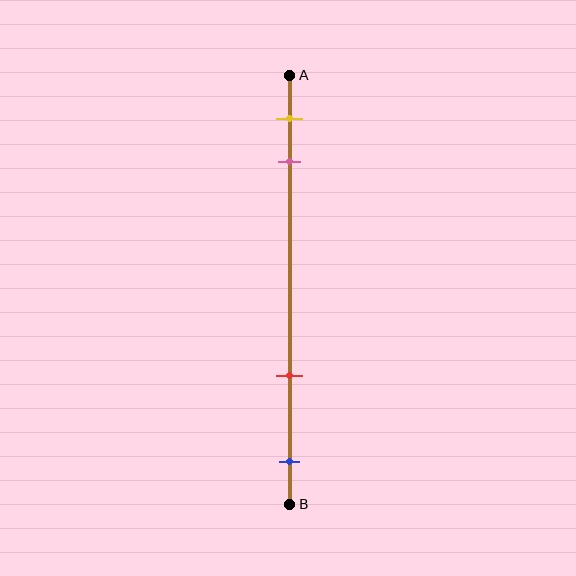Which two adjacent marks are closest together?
The yellow and pink marks are the closest adjacent pair.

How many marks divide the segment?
There are 4 marks dividing the segment.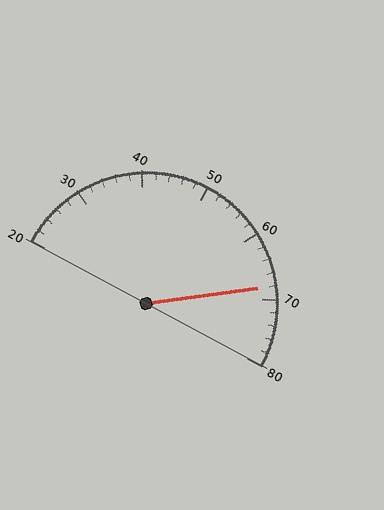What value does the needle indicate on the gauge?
The needle indicates approximately 68.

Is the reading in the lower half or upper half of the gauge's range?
The reading is in the upper half of the range (20 to 80).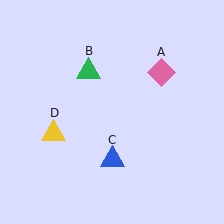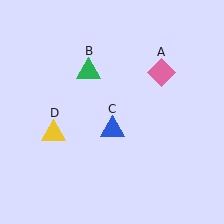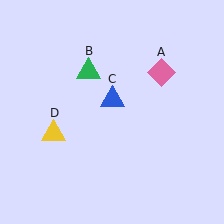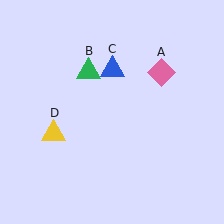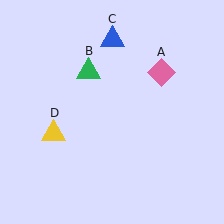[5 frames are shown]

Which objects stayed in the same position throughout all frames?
Pink diamond (object A) and green triangle (object B) and yellow triangle (object D) remained stationary.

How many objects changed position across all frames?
1 object changed position: blue triangle (object C).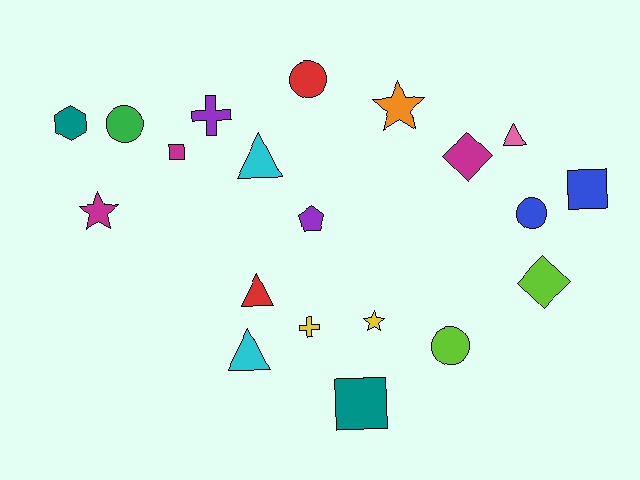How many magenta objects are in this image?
There are 3 magenta objects.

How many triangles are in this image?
There are 4 triangles.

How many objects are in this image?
There are 20 objects.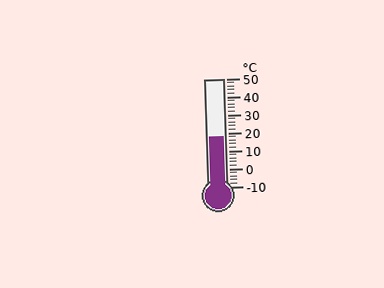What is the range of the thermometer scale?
The thermometer scale ranges from -10°C to 50°C.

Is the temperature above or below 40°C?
The temperature is below 40°C.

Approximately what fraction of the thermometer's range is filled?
The thermometer is filled to approximately 45% of its range.